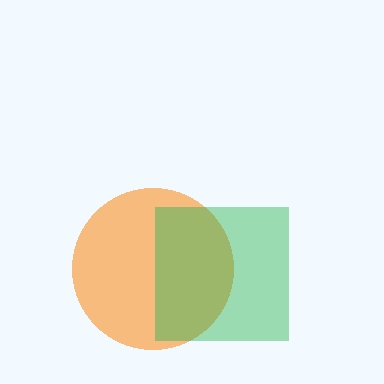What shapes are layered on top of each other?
The layered shapes are: an orange circle, a green square.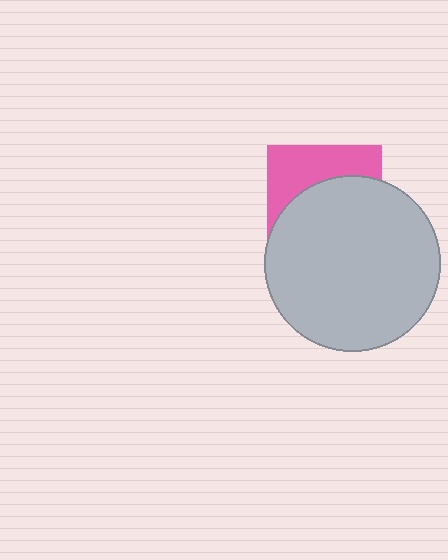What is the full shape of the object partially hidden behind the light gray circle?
The partially hidden object is a pink square.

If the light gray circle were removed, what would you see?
You would see the complete pink square.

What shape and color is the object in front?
The object in front is a light gray circle.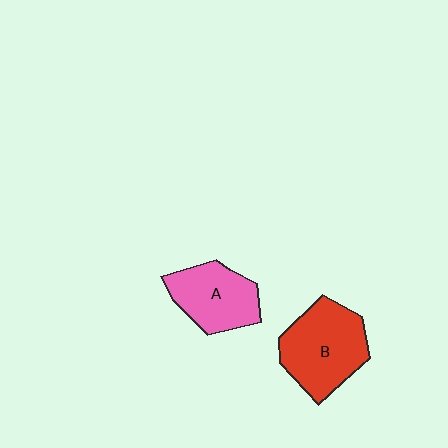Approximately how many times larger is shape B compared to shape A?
Approximately 1.3 times.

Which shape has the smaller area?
Shape A (pink).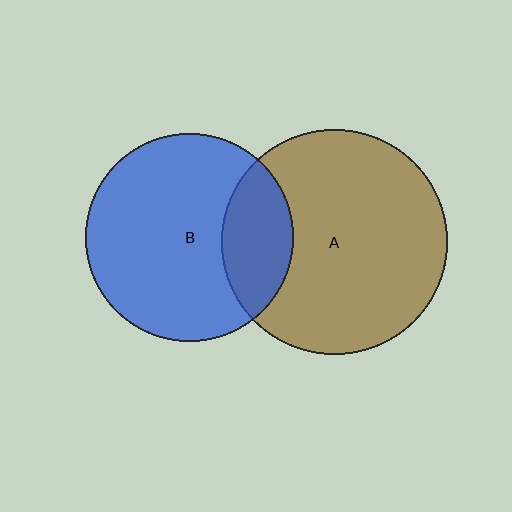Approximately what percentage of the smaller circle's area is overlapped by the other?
Approximately 25%.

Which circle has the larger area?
Circle A (brown).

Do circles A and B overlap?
Yes.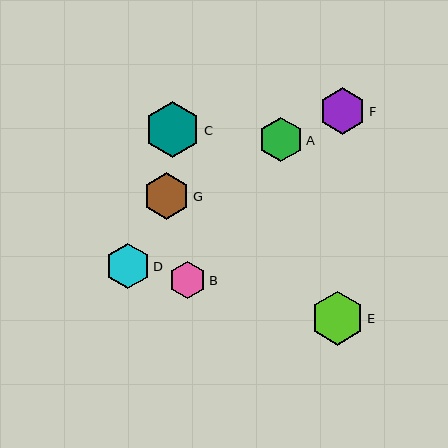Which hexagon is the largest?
Hexagon C is the largest with a size of approximately 56 pixels.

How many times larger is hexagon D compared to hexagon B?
Hexagon D is approximately 1.2 times the size of hexagon B.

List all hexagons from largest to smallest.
From largest to smallest: C, E, G, F, D, A, B.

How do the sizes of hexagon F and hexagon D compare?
Hexagon F and hexagon D are approximately the same size.